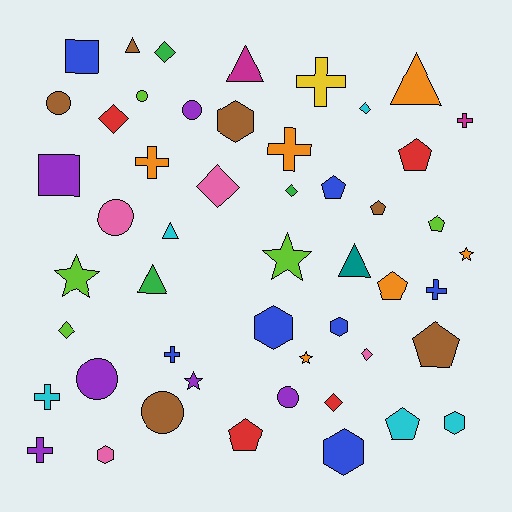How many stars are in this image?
There are 5 stars.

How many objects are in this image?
There are 50 objects.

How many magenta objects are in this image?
There are 2 magenta objects.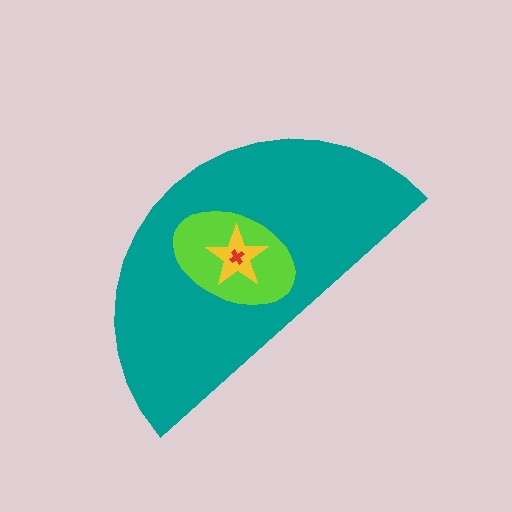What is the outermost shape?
The teal semicircle.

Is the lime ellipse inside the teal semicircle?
Yes.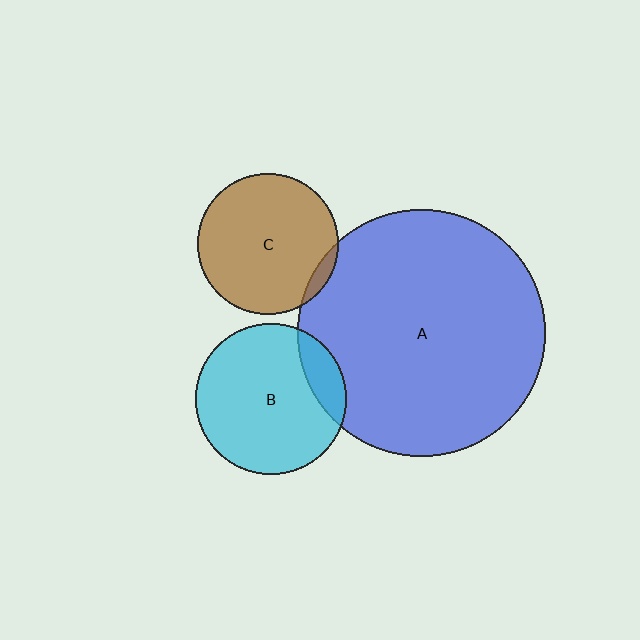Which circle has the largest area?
Circle A (blue).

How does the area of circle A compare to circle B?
Approximately 2.7 times.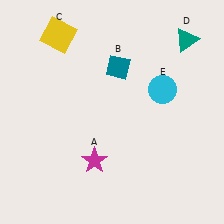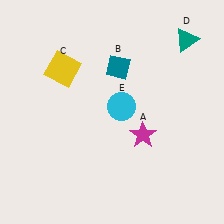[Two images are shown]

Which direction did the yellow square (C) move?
The yellow square (C) moved down.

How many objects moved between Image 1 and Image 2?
3 objects moved between the two images.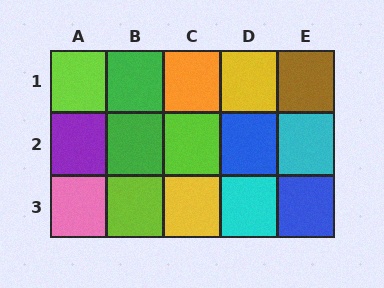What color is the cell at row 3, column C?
Yellow.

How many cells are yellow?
2 cells are yellow.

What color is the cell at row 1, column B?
Green.